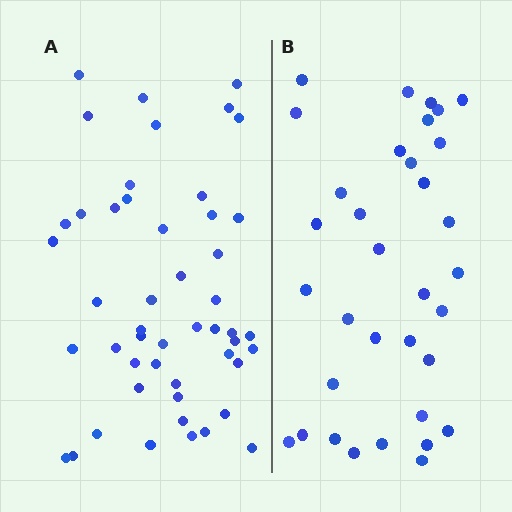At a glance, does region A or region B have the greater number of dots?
Region A (the left region) has more dots.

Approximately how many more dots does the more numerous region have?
Region A has approximately 15 more dots than region B.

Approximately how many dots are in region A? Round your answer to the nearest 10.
About 50 dots. (The exact count is 49, which rounds to 50.)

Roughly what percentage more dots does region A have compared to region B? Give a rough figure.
About 45% more.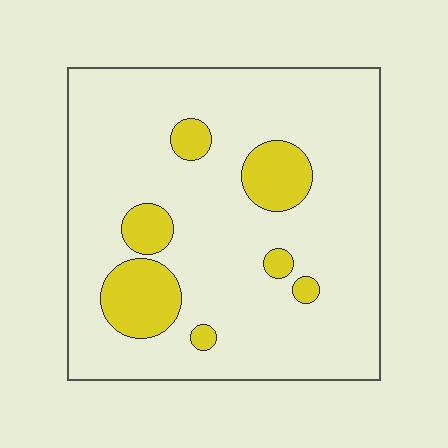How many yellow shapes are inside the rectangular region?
7.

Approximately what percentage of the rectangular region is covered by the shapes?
Approximately 15%.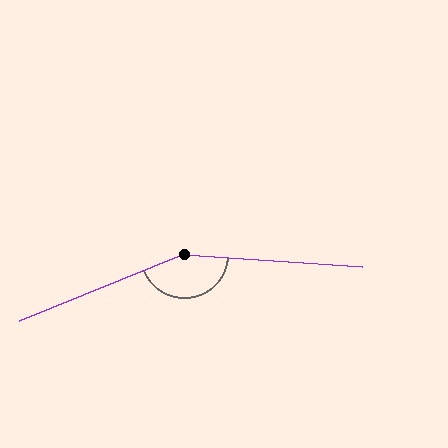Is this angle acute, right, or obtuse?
It is obtuse.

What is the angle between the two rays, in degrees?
Approximately 154 degrees.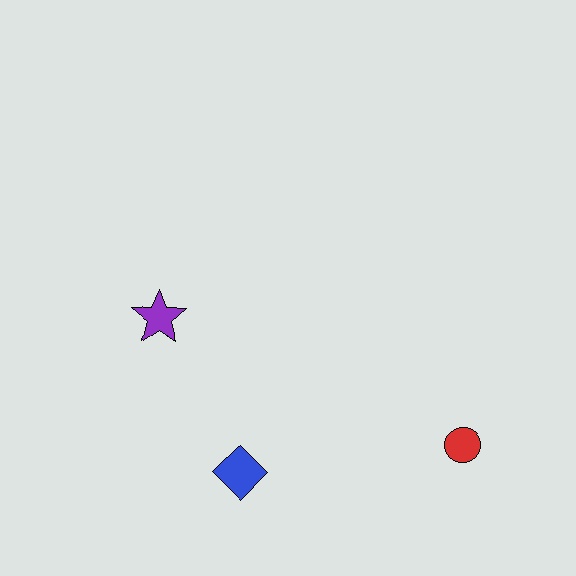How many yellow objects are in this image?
There are no yellow objects.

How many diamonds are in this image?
There is 1 diamond.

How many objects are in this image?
There are 3 objects.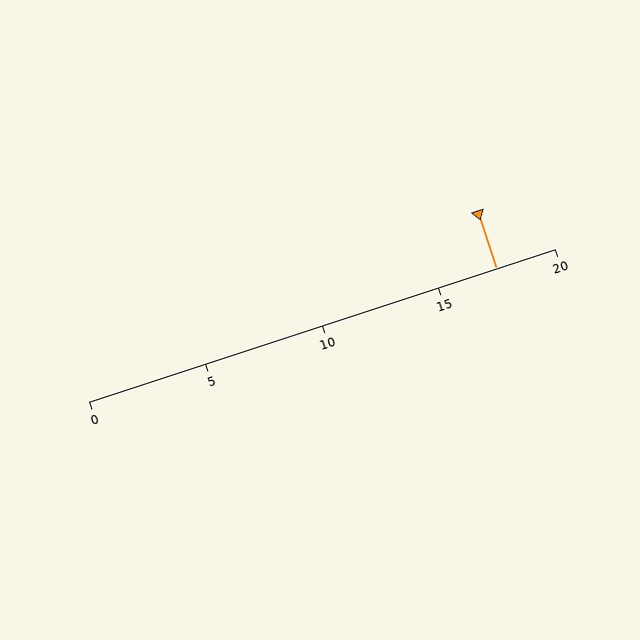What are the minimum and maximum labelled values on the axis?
The axis runs from 0 to 20.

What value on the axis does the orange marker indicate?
The marker indicates approximately 17.5.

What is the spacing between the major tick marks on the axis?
The major ticks are spaced 5 apart.